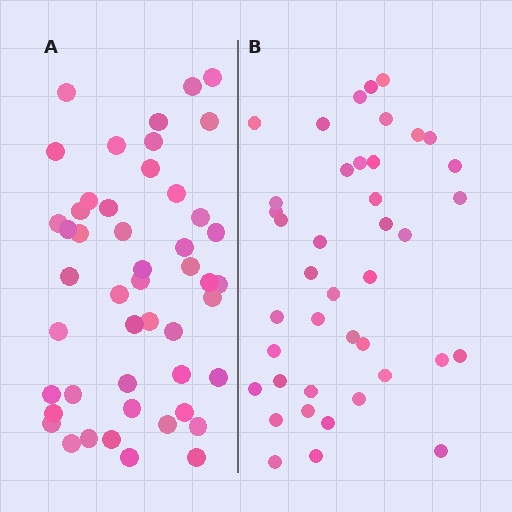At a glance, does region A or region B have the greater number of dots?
Region A (the left region) has more dots.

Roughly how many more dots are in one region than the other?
Region A has roughly 8 or so more dots than region B.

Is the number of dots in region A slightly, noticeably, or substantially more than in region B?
Region A has only slightly more — the two regions are fairly close. The ratio is roughly 1.2 to 1.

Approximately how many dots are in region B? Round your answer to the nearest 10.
About 40 dots. (The exact count is 41, which rounds to 40.)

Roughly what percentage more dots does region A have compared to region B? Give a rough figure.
About 15% more.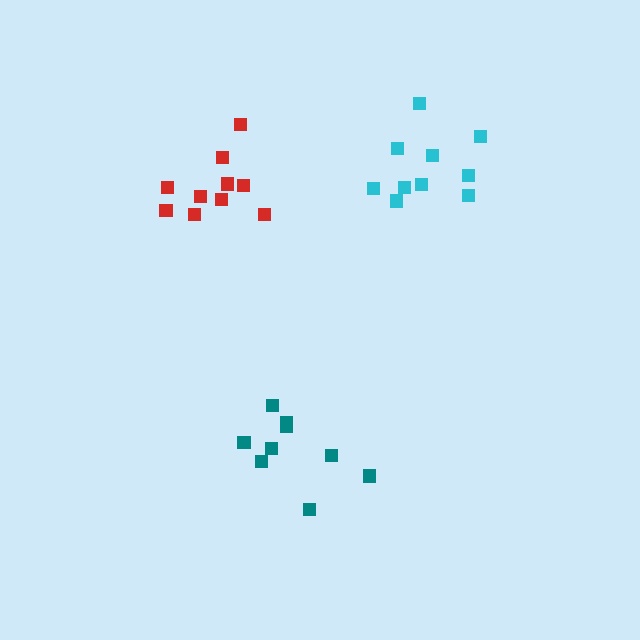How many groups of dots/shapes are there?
There are 3 groups.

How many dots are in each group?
Group 1: 10 dots, Group 2: 10 dots, Group 3: 9 dots (29 total).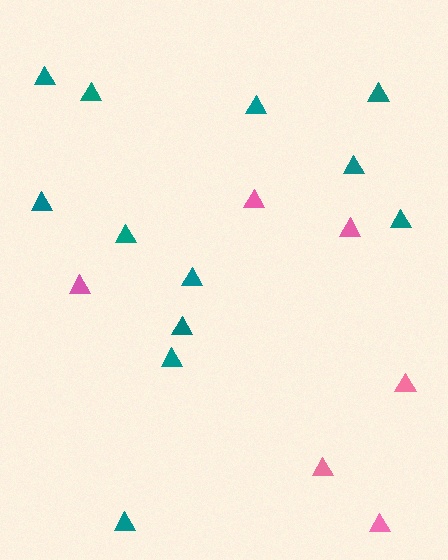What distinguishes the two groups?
There are 2 groups: one group of teal triangles (12) and one group of pink triangles (6).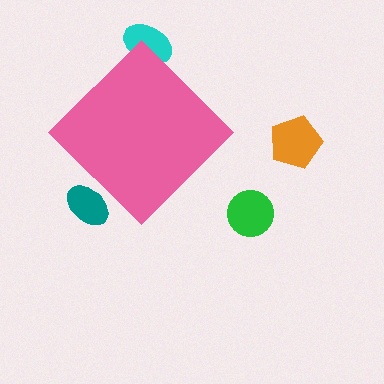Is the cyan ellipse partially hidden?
Yes, the cyan ellipse is partially hidden behind the pink diamond.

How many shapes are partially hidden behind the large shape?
2 shapes are partially hidden.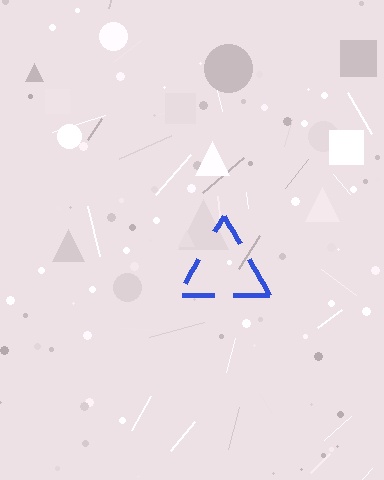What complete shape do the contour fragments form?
The contour fragments form a triangle.